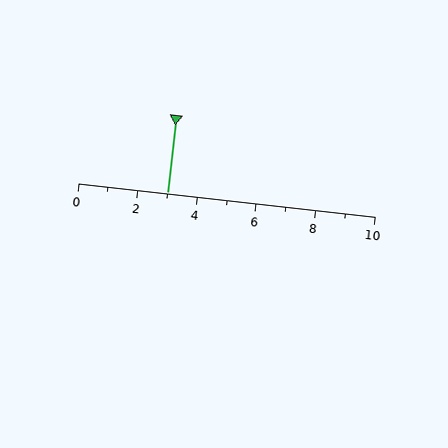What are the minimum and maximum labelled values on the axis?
The axis runs from 0 to 10.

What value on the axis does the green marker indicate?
The marker indicates approximately 3.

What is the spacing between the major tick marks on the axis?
The major ticks are spaced 2 apart.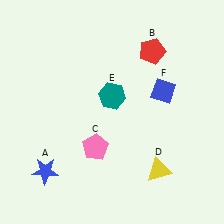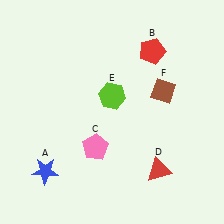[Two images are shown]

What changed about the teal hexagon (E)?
In Image 1, E is teal. In Image 2, it changed to lime.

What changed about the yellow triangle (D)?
In Image 1, D is yellow. In Image 2, it changed to red.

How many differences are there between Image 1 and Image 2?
There are 3 differences between the two images.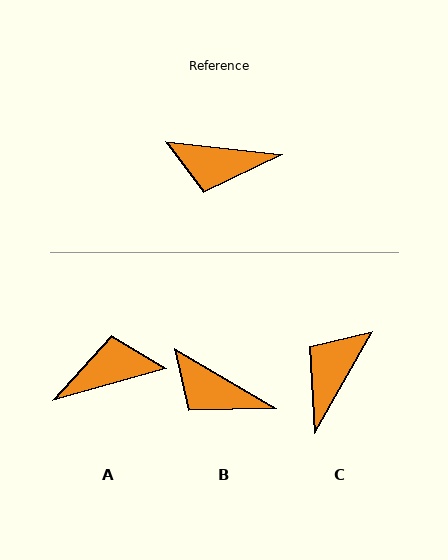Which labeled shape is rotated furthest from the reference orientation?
A, about 158 degrees away.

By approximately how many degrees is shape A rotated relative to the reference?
Approximately 158 degrees clockwise.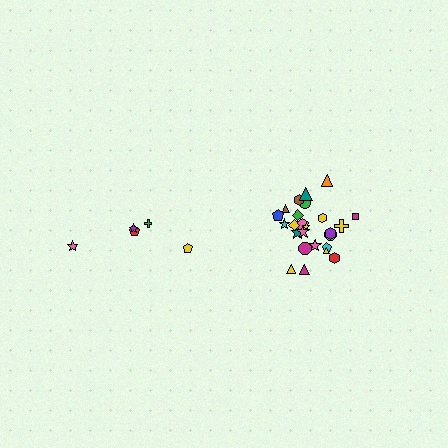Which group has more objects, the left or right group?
The right group.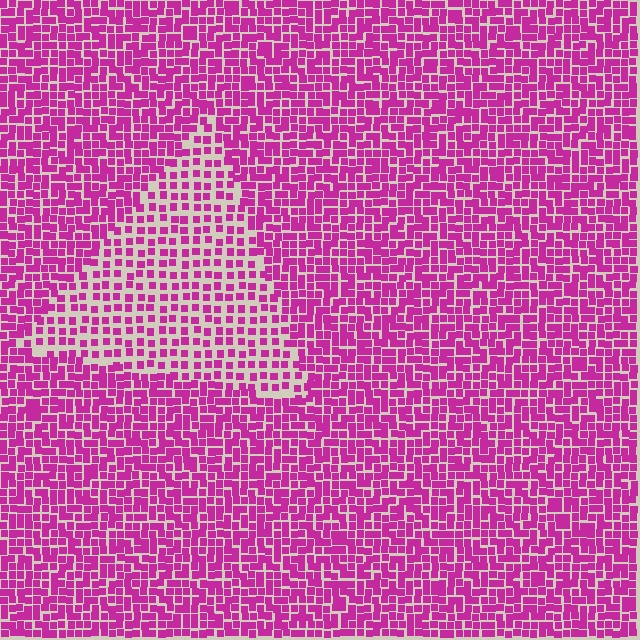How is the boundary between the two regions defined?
The boundary is defined by a change in element density (approximately 1.8x ratio). All elements are the same color, size, and shape.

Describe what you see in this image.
The image contains small magenta elements arranged at two different densities. A triangle-shaped region is visible where the elements are less densely packed than the surrounding area.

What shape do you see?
I see a triangle.